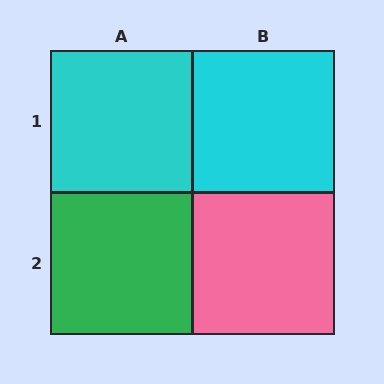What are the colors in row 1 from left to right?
Cyan, cyan.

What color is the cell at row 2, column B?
Pink.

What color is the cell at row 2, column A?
Green.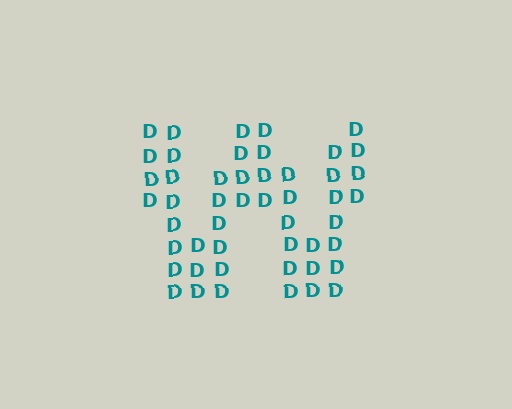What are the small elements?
The small elements are letter D's.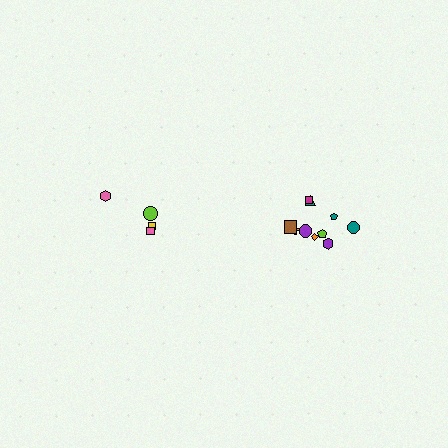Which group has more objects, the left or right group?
The right group.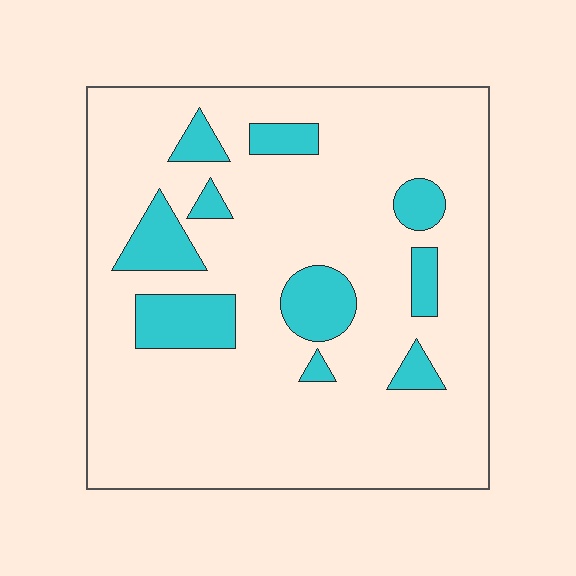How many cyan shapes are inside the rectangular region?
10.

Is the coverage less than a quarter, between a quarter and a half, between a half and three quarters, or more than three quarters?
Less than a quarter.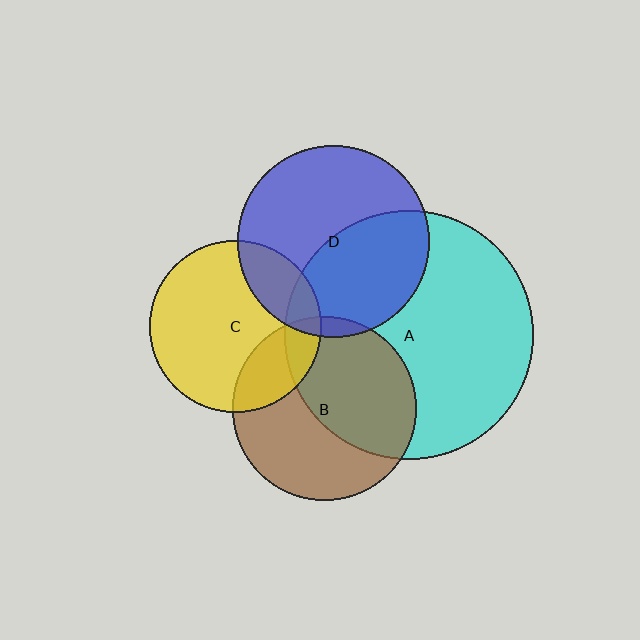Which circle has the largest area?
Circle A (cyan).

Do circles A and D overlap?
Yes.